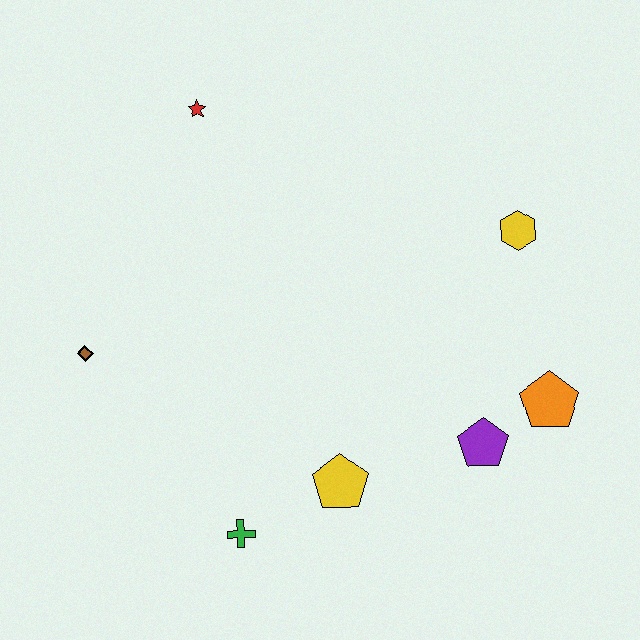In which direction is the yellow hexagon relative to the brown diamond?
The yellow hexagon is to the right of the brown diamond.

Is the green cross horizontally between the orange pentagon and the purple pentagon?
No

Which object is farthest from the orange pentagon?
The brown diamond is farthest from the orange pentagon.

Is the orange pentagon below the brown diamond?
Yes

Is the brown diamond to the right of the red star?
No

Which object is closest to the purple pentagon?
The orange pentagon is closest to the purple pentagon.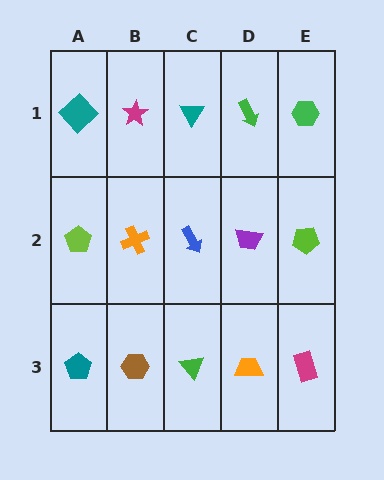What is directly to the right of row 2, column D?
A lime pentagon.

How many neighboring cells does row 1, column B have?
3.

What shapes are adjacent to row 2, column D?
A green arrow (row 1, column D), an orange trapezoid (row 3, column D), a blue arrow (row 2, column C), a lime pentagon (row 2, column E).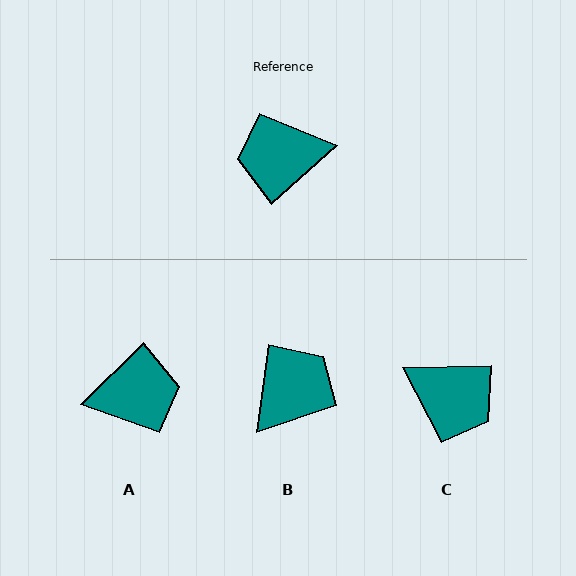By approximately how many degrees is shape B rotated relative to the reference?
Approximately 140 degrees clockwise.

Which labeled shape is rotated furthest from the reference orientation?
A, about 178 degrees away.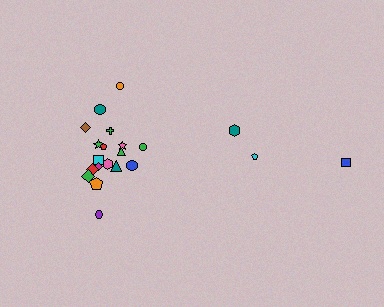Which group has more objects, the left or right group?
The left group.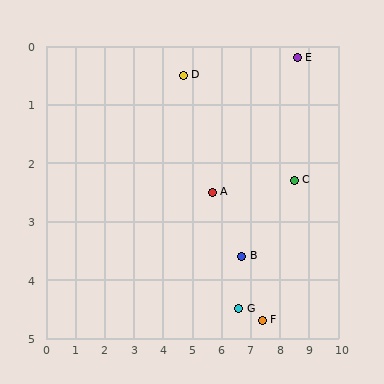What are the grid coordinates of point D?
Point D is at approximately (4.7, 0.5).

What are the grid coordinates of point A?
Point A is at approximately (5.7, 2.5).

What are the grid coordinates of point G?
Point G is at approximately (6.6, 4.5).